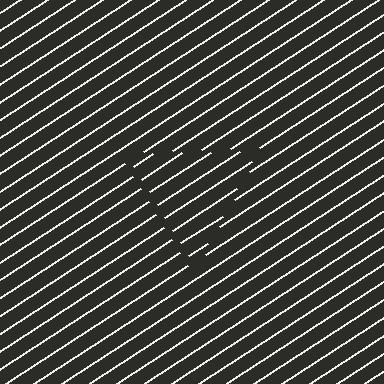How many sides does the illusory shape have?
3 sides — the line-ends trace a triangle.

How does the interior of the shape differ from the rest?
The interior of the shape contains the same grating, shifted by half a period — the contour is defined by the phase discontinuity where line-ends from the inner and outer gratings abut.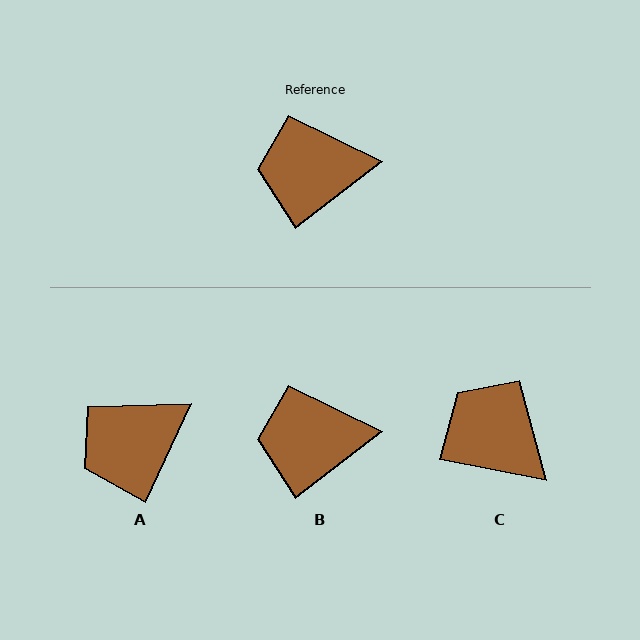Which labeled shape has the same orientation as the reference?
B.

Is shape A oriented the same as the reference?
No, it is off by about 28 degrees.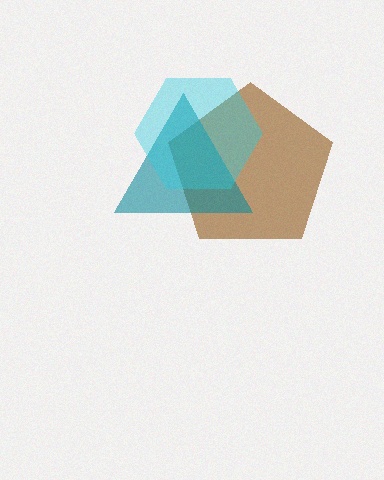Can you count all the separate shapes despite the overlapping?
Yes, there are 3 separate shapes.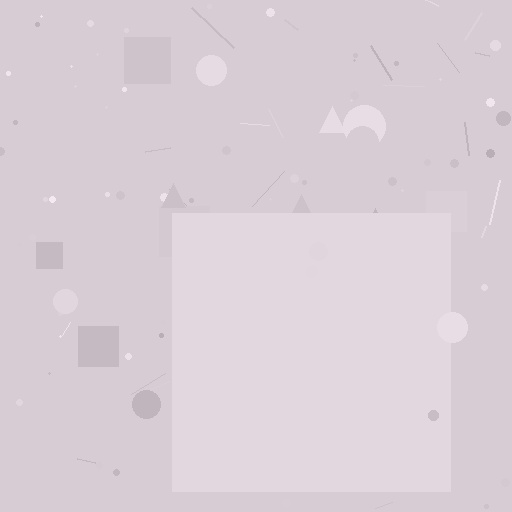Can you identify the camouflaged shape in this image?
The camouflaged shape is a square.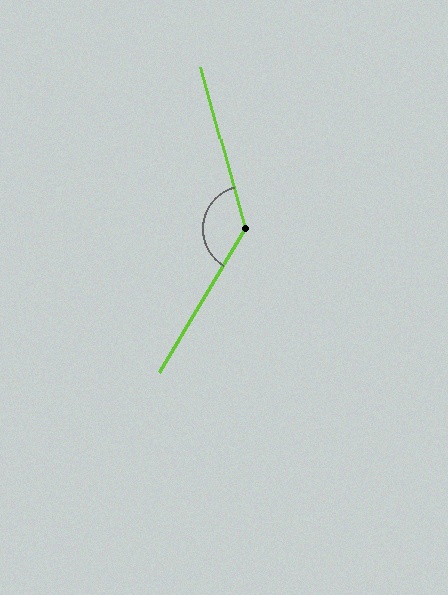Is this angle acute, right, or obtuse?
It is obtuse.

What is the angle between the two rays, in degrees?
Approximately 134 degrees.